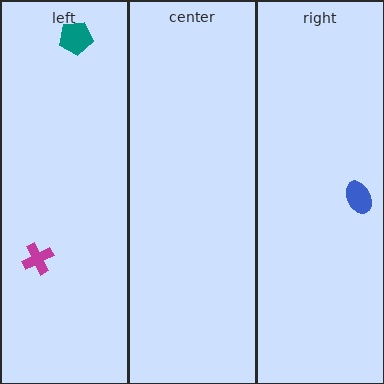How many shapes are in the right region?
1.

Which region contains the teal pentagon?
The left region.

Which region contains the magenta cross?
The left region.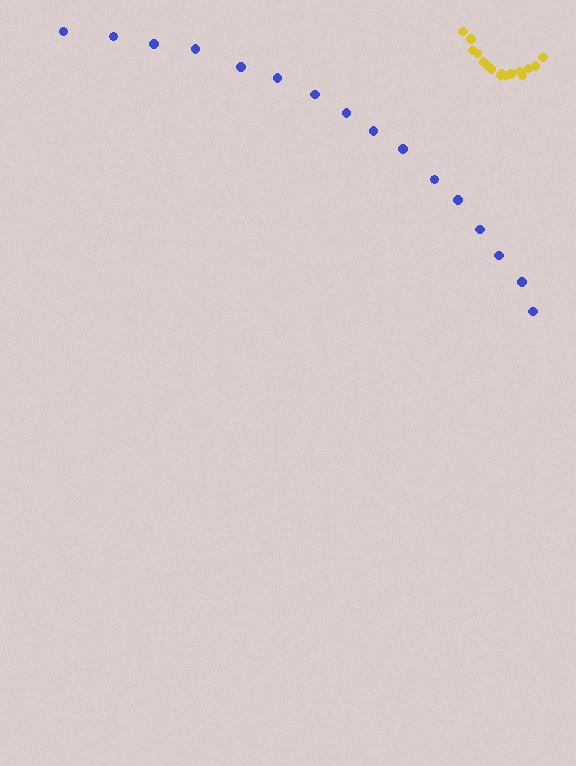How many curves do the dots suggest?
There are 2 distinct paths.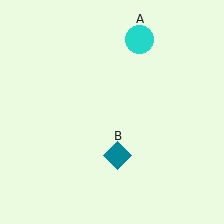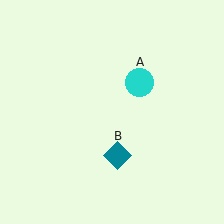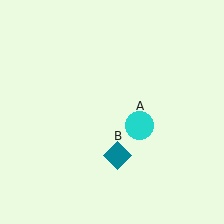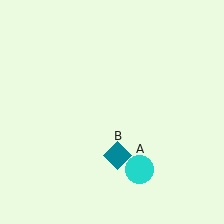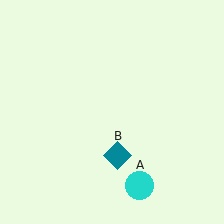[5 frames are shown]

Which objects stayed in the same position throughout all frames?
Teal diamond (object B) remained stationary.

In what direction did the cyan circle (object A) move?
The cyan circle (object A) moved down.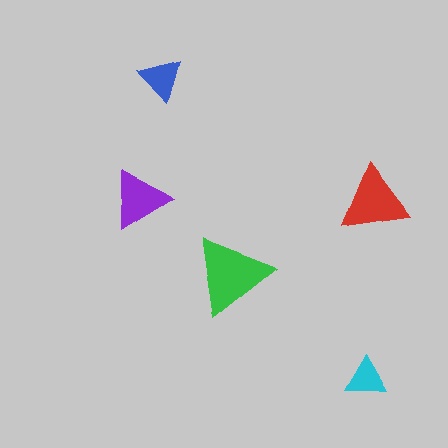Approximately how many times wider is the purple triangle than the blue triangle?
About 1.5 times wider.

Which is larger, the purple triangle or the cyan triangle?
The purple one.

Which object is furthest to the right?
The red triangle is rightmost.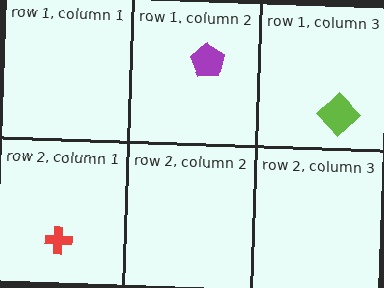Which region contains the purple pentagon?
The row 1, column 2 region.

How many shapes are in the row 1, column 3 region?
1.